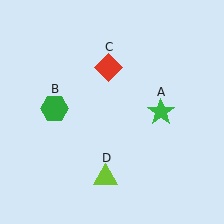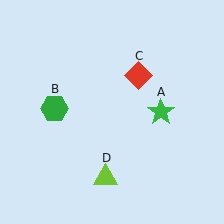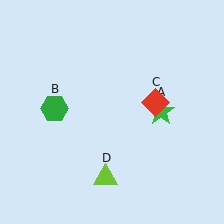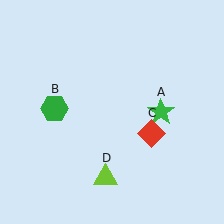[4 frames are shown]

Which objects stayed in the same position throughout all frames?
Green star (object A) and green hexagon (object B) and lime triangle (object D) remained stationary.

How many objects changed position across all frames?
1 object changed position: red diamond (object C).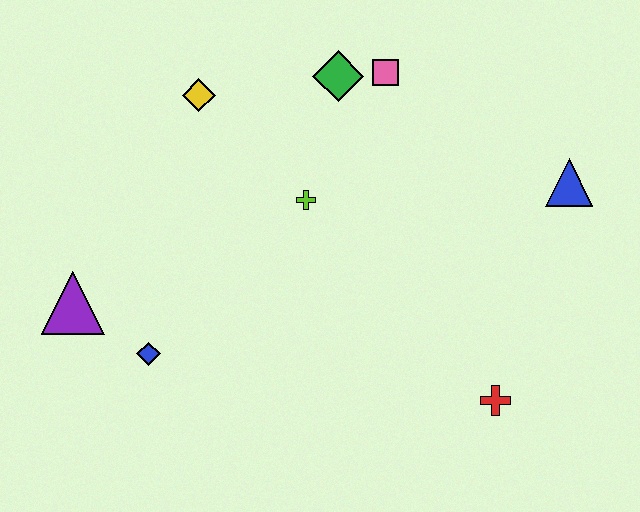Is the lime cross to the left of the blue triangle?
Yes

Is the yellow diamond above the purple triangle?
Yes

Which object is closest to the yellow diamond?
The green diamond is closest to the yellow diamond.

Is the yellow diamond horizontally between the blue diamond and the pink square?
Yes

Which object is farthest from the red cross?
The purple triangle is farthest from the red cross.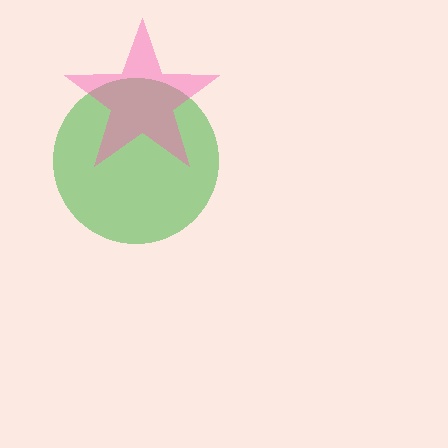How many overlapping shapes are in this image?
There are 2 overlapping shapes in the image.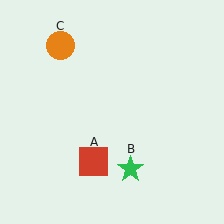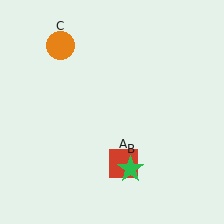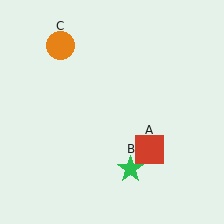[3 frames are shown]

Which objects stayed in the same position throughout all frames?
Green star (object B) and orange circle (object C) remained stationary.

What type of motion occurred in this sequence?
The red square (object A) rotated counterclockwise around the center of the scene.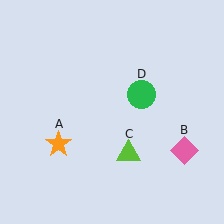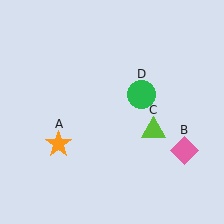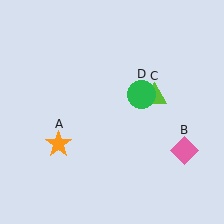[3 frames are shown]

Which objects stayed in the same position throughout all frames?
Orange star (object A) and pink diamond (object B) and green circle (object D) remained stationary.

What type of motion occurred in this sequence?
The lime triangle (object C) rotated counterclockwise around the center of the scene.